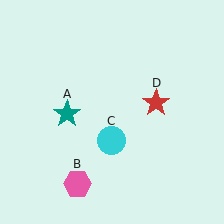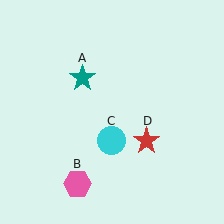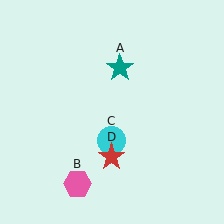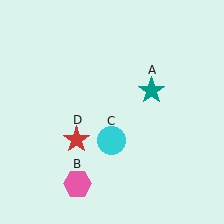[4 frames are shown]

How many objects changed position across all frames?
2 objects changed position: teal star (object A), red star (object D).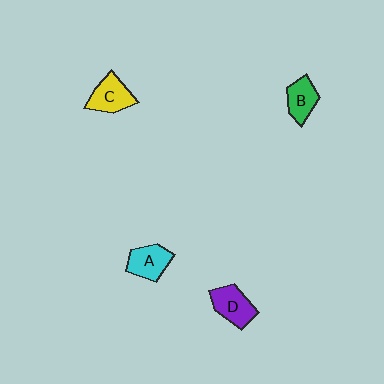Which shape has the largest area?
Shape D (purple).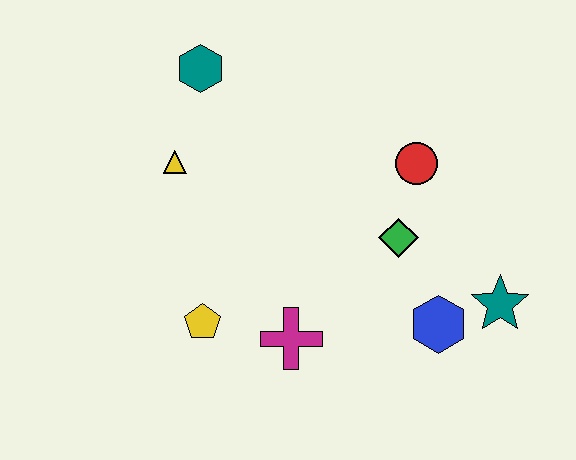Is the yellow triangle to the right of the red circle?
No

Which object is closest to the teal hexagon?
The yellow triangle is closest to the teal hexagon.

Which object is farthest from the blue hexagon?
The teal hexagon is farthest from the blue hexagon.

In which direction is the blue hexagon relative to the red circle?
The blue hexagon is below the red circle.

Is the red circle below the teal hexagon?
Yes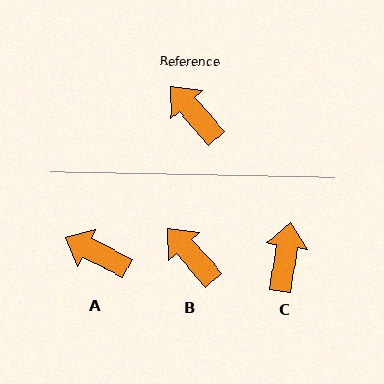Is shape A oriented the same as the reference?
No, it is off by about 22 degrees.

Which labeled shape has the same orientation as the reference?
B.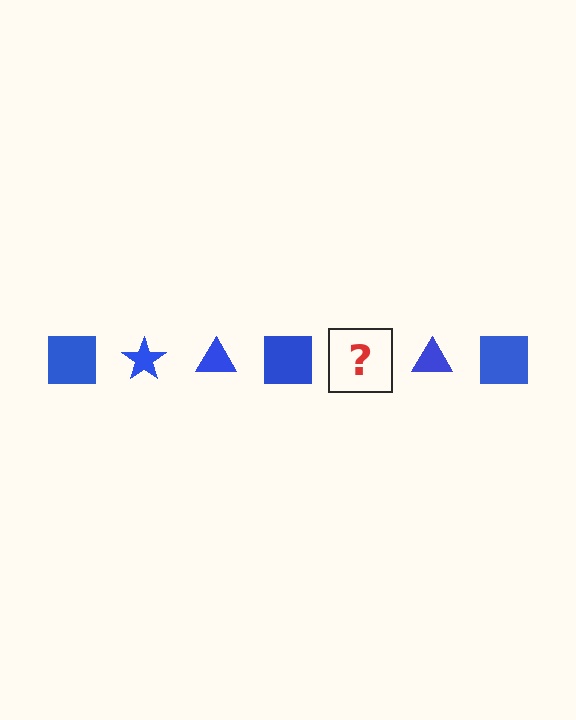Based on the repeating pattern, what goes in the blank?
The blank should be a blue star.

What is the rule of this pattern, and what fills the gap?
The rule is that the pattern cycles through square, star, triangle shapes in blue. The gap should be filled with a blue star.